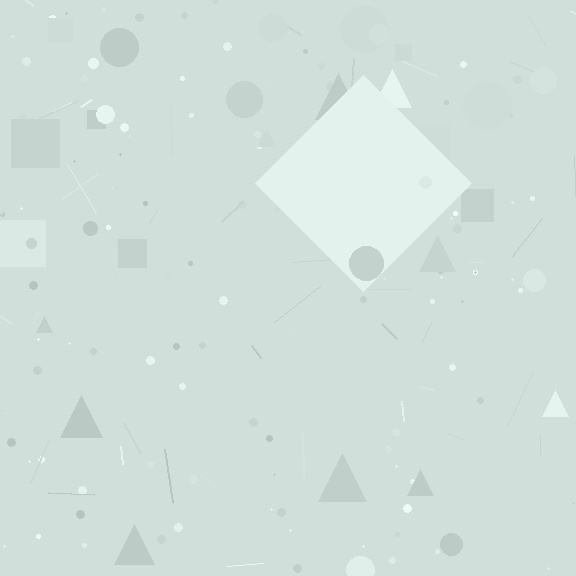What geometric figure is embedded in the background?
A diamond is embedded in the background.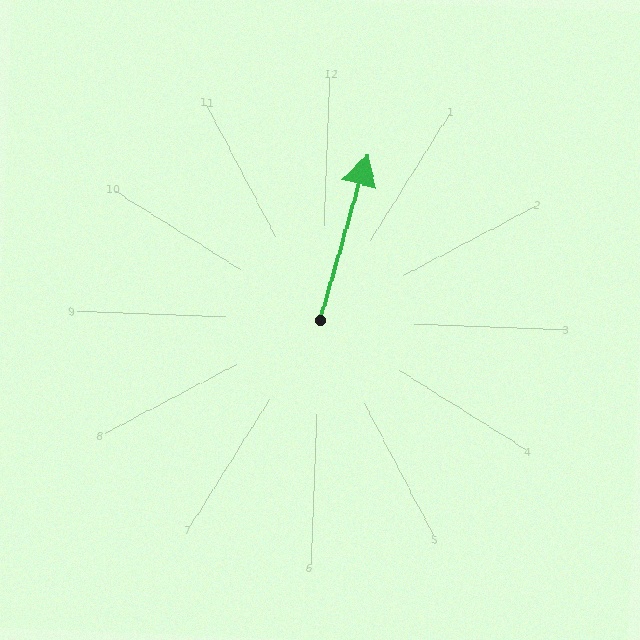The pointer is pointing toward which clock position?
Roughly 12 o'clock.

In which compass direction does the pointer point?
North.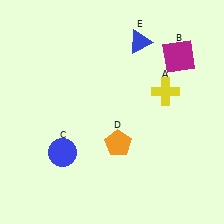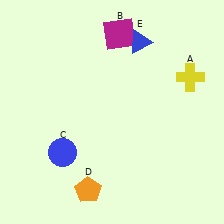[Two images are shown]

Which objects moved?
The objects that moved are: the yellow cross (A), the magenta square (B), the orange pentagon (D).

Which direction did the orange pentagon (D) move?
The orange pentagon (D) moved down.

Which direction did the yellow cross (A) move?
The yellow cross (A) moved right.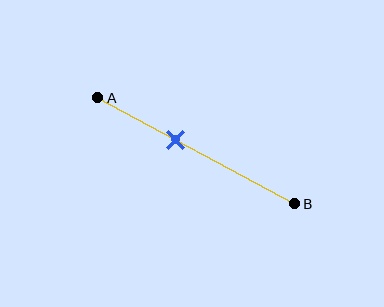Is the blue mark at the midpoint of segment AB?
No, the mark is at about 40% from A, not at the 50% midpoint.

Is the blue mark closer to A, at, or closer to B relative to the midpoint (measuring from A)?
The blue mark is closer to point A than the midpoint of segment AB.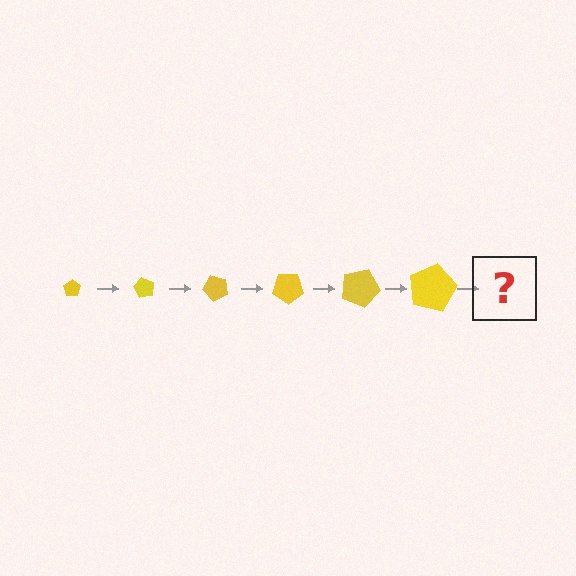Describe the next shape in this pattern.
It should be a pentagon, larger than the previous one and rotated 360 degrees from the start.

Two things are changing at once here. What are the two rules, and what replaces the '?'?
The two rules are that the pentagon grows larger each step and it rotates 60 degrees each step. The '?' should be a pentagon, larger than the previous one and rotated 360 degrees from the start.